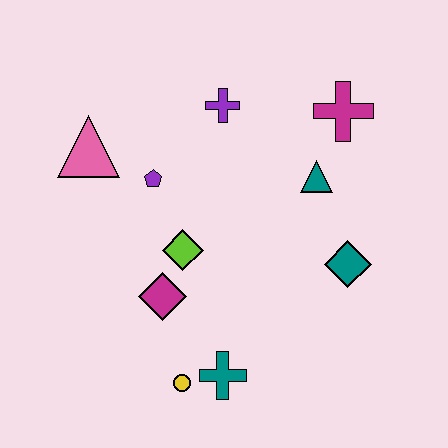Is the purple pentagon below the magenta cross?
Yes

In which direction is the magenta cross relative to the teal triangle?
The magenta cross is above the teal triangle.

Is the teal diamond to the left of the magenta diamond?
No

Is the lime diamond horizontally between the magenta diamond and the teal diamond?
Yes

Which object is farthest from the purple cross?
The yellow circle is farthest from the purple cross.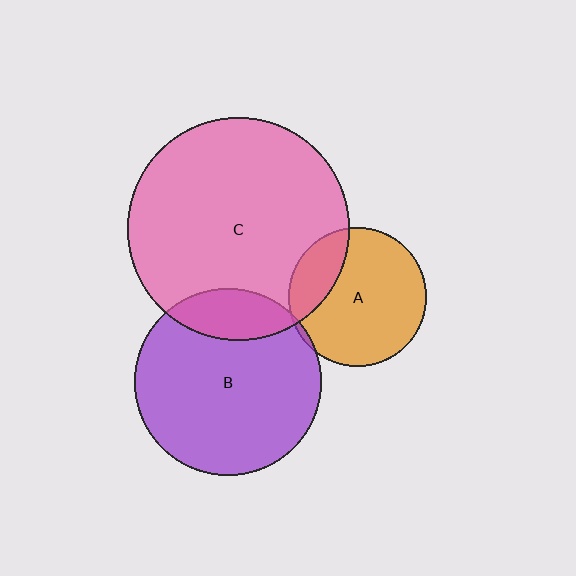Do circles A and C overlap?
Yes.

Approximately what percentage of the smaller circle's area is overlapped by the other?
Approximately 20%.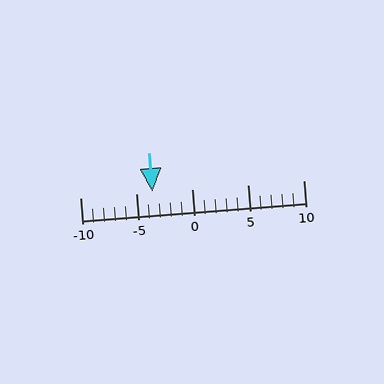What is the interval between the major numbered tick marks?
The major tick marks are spaced 5 units apart.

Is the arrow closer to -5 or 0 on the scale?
The arrow is closer to -5.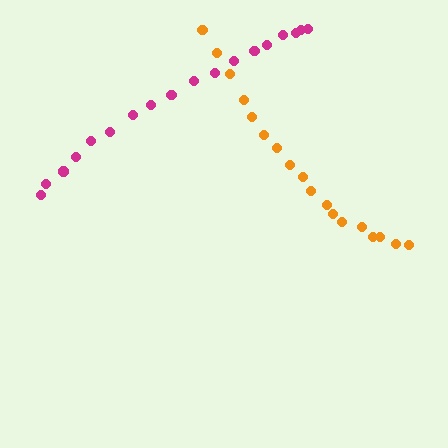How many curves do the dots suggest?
There are 2 distinct paths.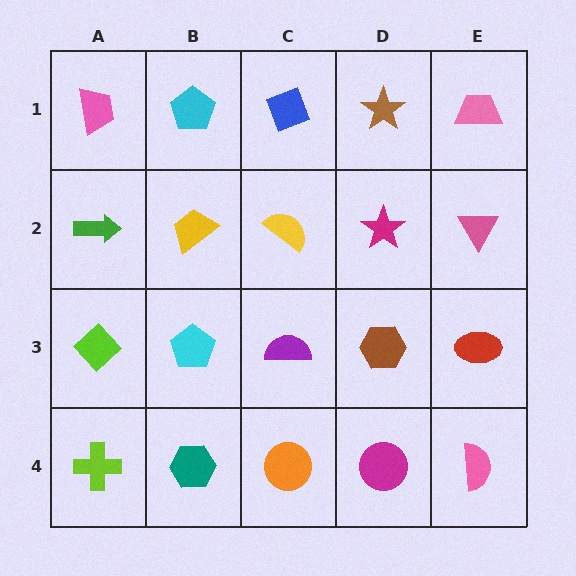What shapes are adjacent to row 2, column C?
A blue diamond (row 1, column C), a purple semicircle (row 3, column C), a yellow trapezoid (row 2, column B), a magenta star (row 2, column D).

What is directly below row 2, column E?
A red ellipse.